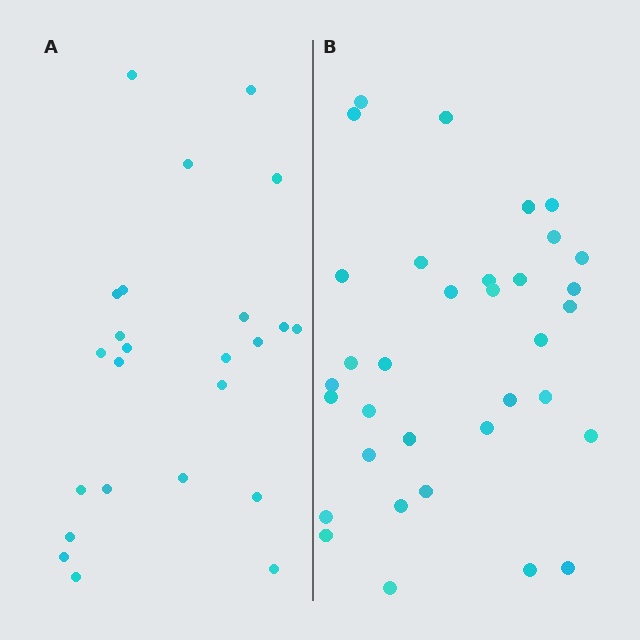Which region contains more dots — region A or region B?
Region B (the right region) has more dots.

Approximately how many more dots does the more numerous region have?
Region B has roughly 10 or so more dots than region A.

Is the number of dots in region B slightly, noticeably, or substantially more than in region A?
Region B has noticeably more, but not dramatically so. The ratio is roughly 1.4 to 1.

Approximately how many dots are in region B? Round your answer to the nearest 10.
About 30 dots. (The exact count is 34, which rounds to 30.)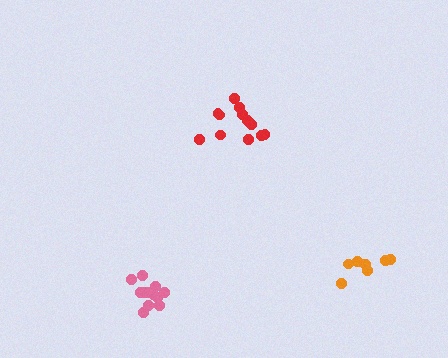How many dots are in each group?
Group 1: 12 dots, Group 2: 12 dots, Group 3: 7 dots (31 total).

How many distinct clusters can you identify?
There are 3 distinct clusters.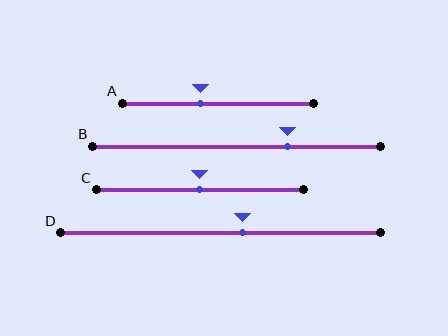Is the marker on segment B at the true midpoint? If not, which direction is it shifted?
No, the marker on segment B is shifted to the right by about 18% of the segment length.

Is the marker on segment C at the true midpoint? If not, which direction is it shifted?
Yes, the marker on segment C is at the true midpoint.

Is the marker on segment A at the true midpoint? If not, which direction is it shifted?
No, the marker on segment A is shifted to the left by about 9% of the segment length.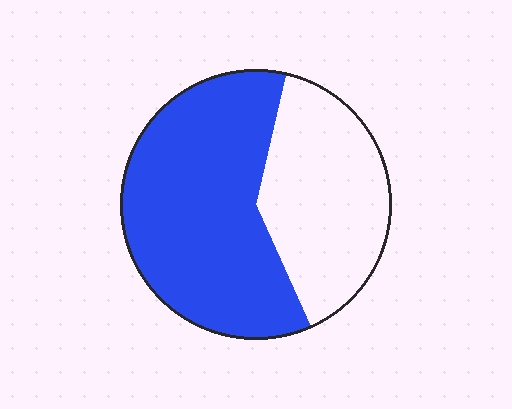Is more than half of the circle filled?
Yes.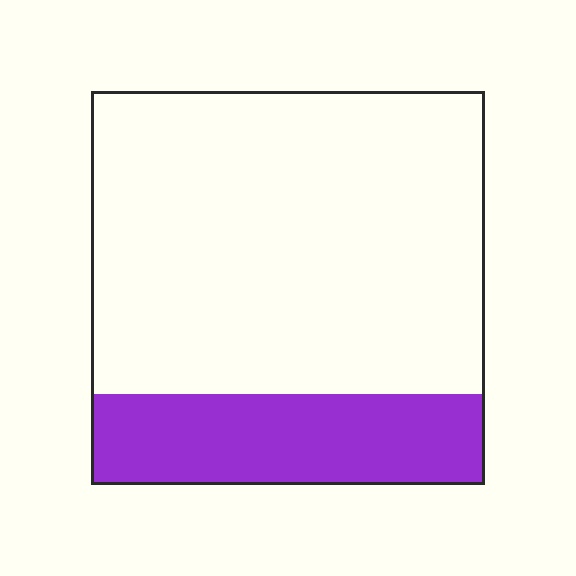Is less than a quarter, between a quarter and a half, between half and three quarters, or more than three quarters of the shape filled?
Less than a quarter.